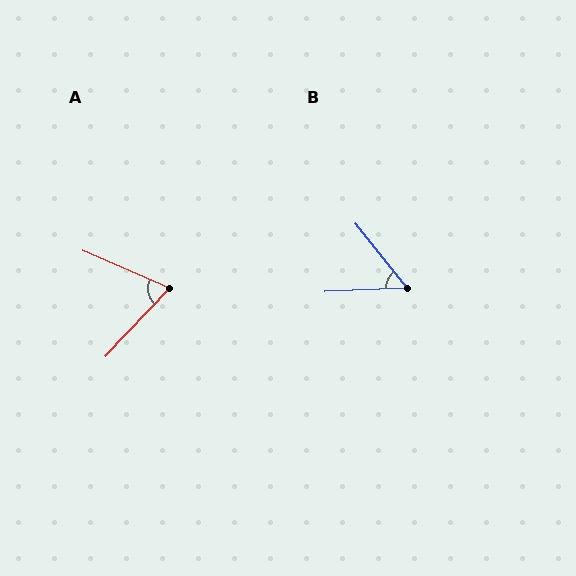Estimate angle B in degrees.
Approximately 54 degrees.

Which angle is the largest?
A, at approximately 70 degrees.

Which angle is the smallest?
B, at approximately 54 degrees.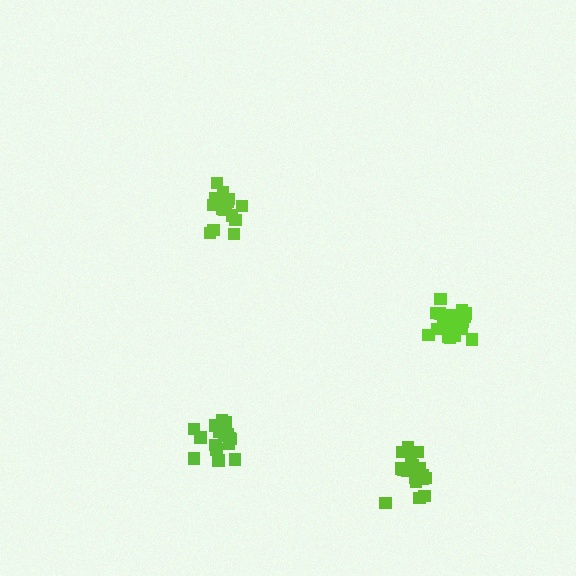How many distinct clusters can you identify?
There are 4 distinct clusters.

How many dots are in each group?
Group 1: 21 dots, Group 2: 19 dots, Group 3: 20 dots, Group 4: 16 dots (76 total).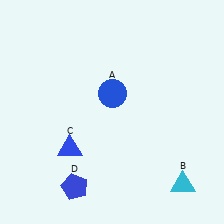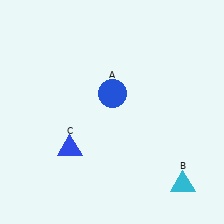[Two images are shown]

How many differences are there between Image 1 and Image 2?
There is 1 difference between the two images.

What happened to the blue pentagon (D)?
The blue pentagon (D) was removed in Image 2. It was in the bottom-left area of Image 1.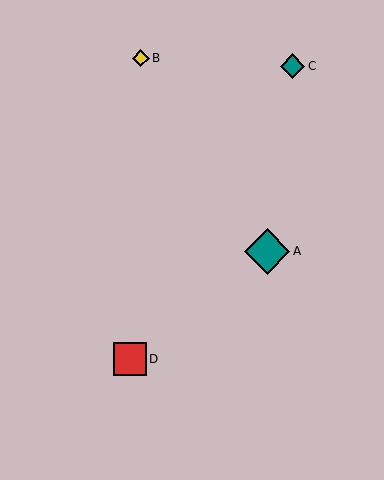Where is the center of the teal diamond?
The center of the teal diamond is at (267, 251).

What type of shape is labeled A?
Shape A is a teal diamond.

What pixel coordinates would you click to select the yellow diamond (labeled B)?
Click at (141, 58) to select the yellow diamond B.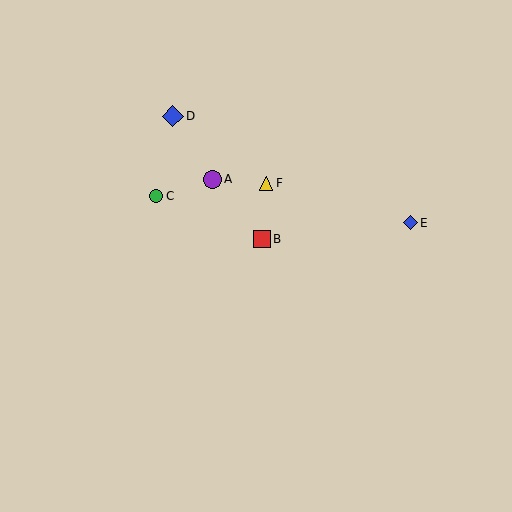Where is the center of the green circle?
The center of the green circle is at (156, 196).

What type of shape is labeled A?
Shape A is a purple circle.